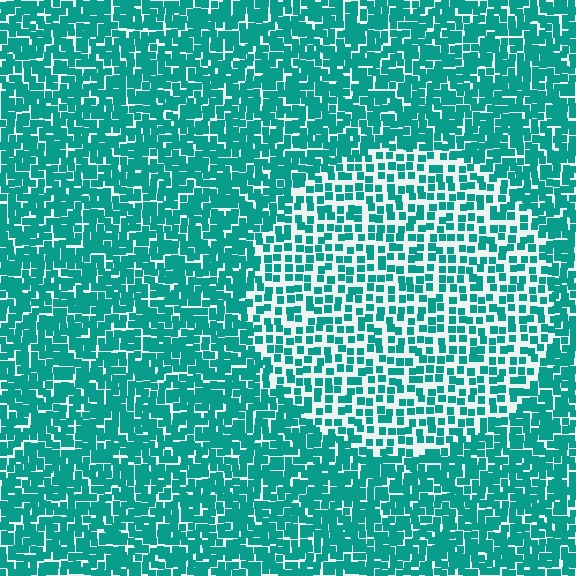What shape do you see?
I see a circle.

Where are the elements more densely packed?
The elements are more densely packed outside the circle boundary.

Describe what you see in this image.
The image contains small teal elements arranged at two different densities. A circle-shaped region is visible where the elements are less densely packed than the surrounding area.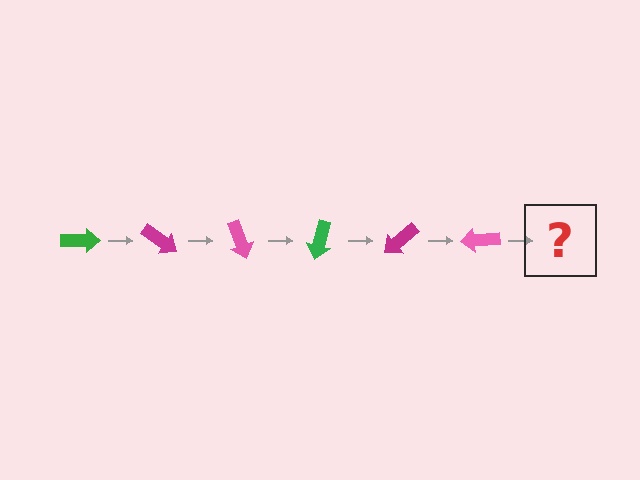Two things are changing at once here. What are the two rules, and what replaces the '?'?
The two rules are that it rotates 35 degrees each step and the color cycles through green, magenta, and pink. The '?' should be a green arrow, rotated 210 degrees from the start.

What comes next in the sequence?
The next element should be a green arrow, rotated 210 degrees from the start.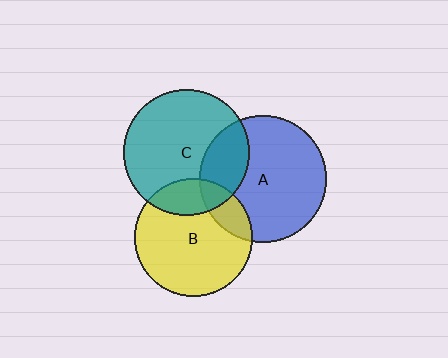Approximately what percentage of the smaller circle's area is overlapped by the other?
Approximately 25%.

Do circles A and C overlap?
Yes.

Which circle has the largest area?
Circle A (blue).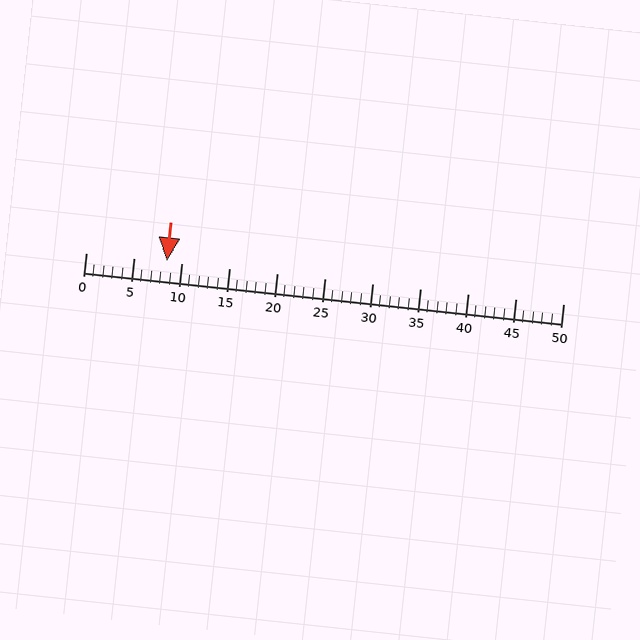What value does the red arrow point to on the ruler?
The red arrow points to approximately 8.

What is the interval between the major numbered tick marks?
The major tick marks are spaced 5 units apart.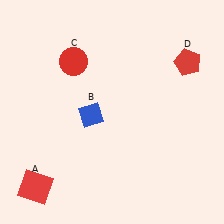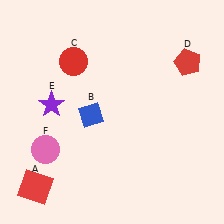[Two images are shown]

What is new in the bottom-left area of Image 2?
A pink circle (F) was added in the bottom-left area of Image 2.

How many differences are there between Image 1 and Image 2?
There are 2 differences between the two images.